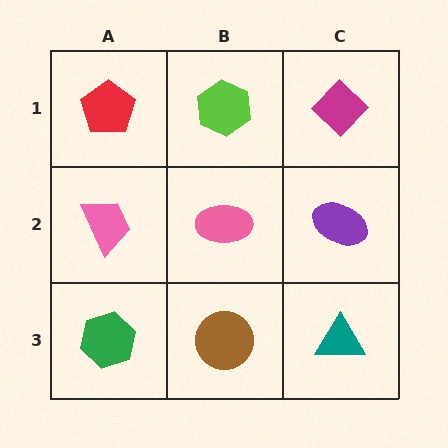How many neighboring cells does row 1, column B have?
3.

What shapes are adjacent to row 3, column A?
A pink trapezoid (row 2, column A), a brown circle (row 3, column B).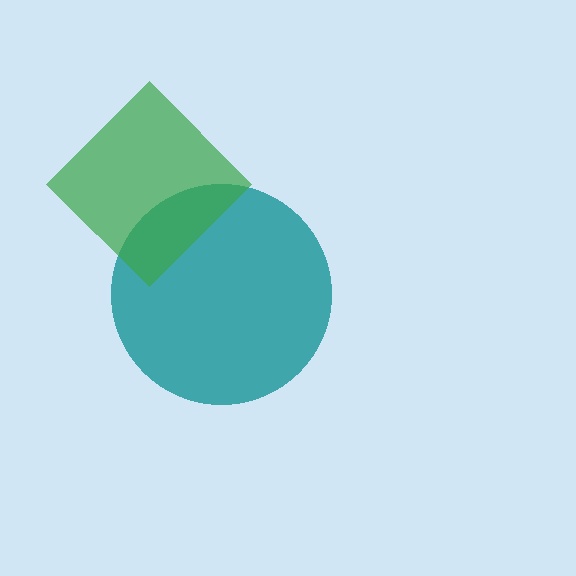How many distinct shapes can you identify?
There are 2 distinct shapes: a teal circle, a green diamond.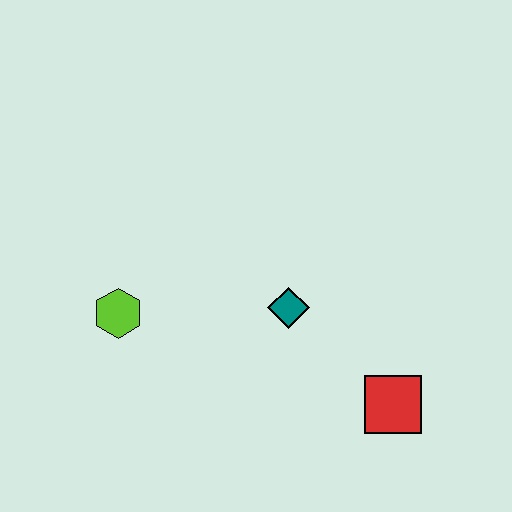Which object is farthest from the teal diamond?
The lime hexagon is farthest from the teal diamond.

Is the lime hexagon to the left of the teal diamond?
Yes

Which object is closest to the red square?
The teal diamond is closest to the red square.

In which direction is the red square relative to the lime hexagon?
The red square is to the right of the lime hexagon.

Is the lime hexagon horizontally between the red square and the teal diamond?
No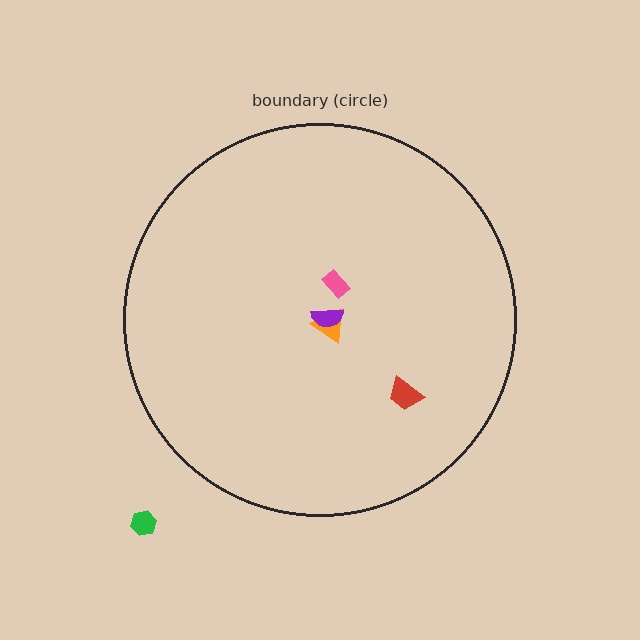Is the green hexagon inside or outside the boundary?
Outside.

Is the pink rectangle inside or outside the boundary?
Inside.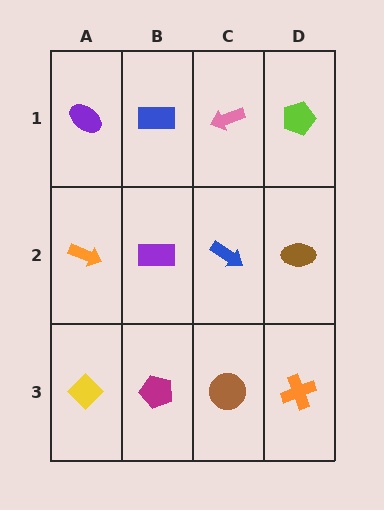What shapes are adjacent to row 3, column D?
A brown ellipse (row 2, column D), a brown circle (row 3, column C).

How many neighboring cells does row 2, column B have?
4.